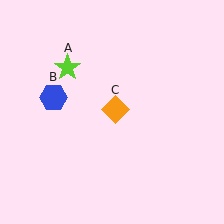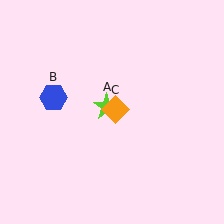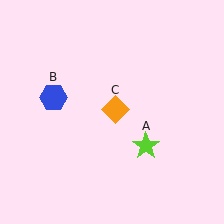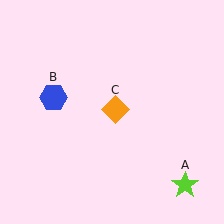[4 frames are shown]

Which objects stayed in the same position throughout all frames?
Blue hexagon (object B) and orange diamond (object C) remained stationary.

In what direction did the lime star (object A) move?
The lime star (object A) moved down and to the right.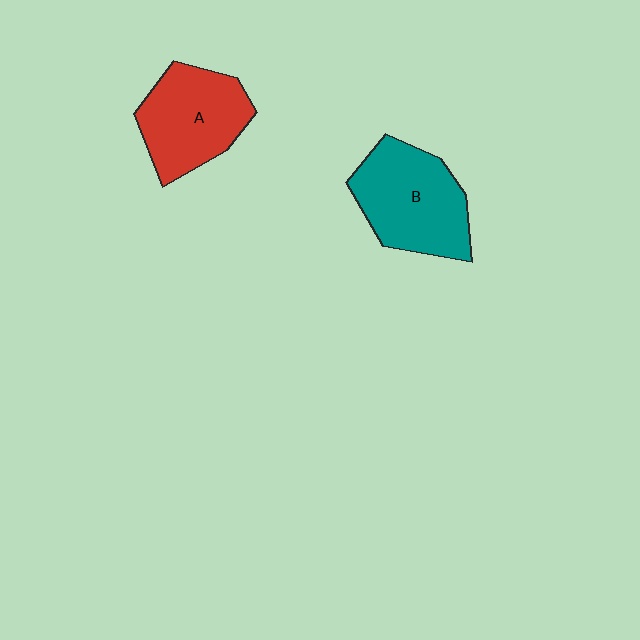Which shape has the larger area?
Shape B (teal).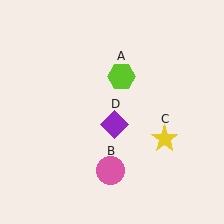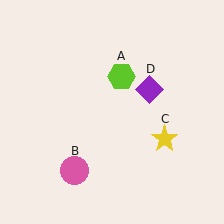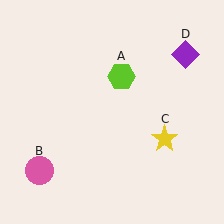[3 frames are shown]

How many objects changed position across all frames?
2 objects changed position: pink circle (object B), purple diamond (object D).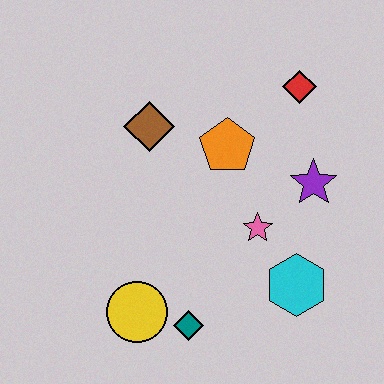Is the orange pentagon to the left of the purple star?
Yes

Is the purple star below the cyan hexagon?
No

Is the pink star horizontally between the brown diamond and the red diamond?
Yes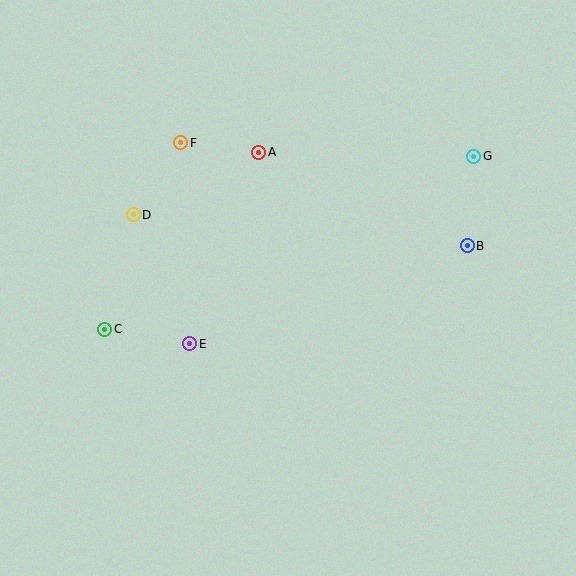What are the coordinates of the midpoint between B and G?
The midpoint between B and G is at (470, 201).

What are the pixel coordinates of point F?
Point F is at (181, 143).